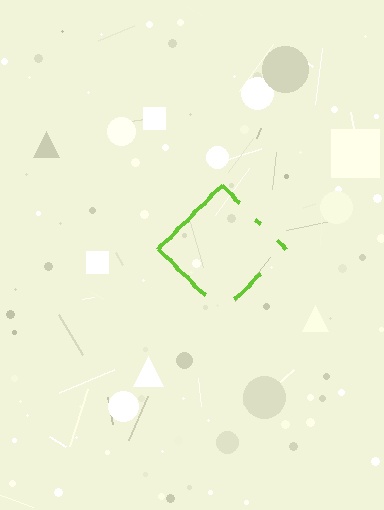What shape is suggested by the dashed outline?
The dashed outline suggests a diamond.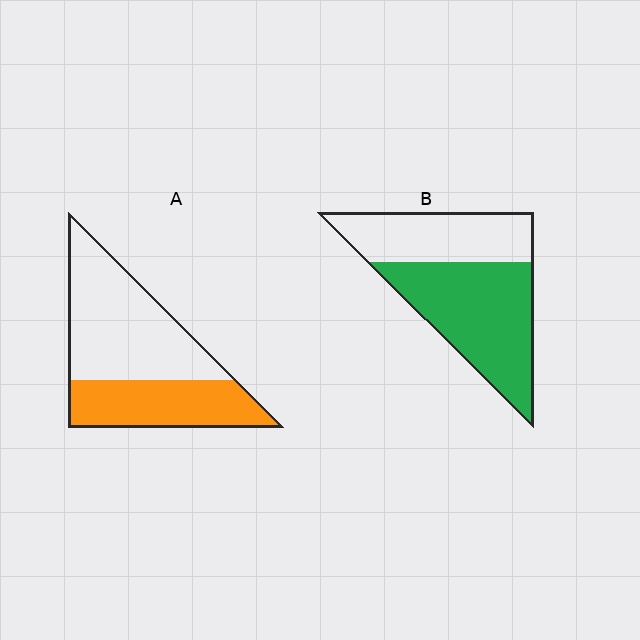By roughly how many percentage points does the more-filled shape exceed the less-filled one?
By roughly 20 percentage points (B over A).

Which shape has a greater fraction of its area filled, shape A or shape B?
Shape B.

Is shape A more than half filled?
No.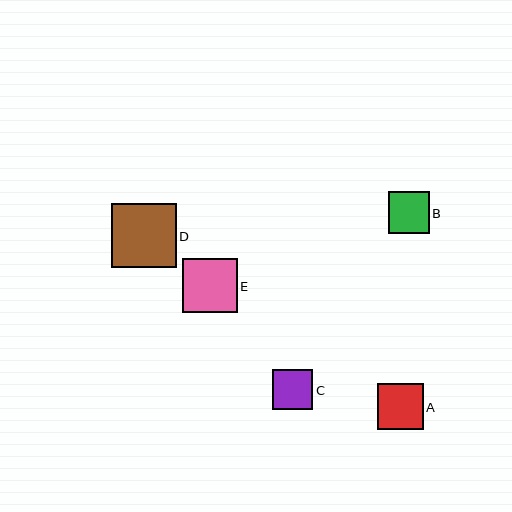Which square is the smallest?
Square C is the smallest with a size of approximately 40 pixels.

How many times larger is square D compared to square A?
Square D is approximately 1.4 times the size of square A.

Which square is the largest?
Square D is the largest with a size of approximately 65 pixels.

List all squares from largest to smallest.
From largest to smallest: D, E, A, B, C.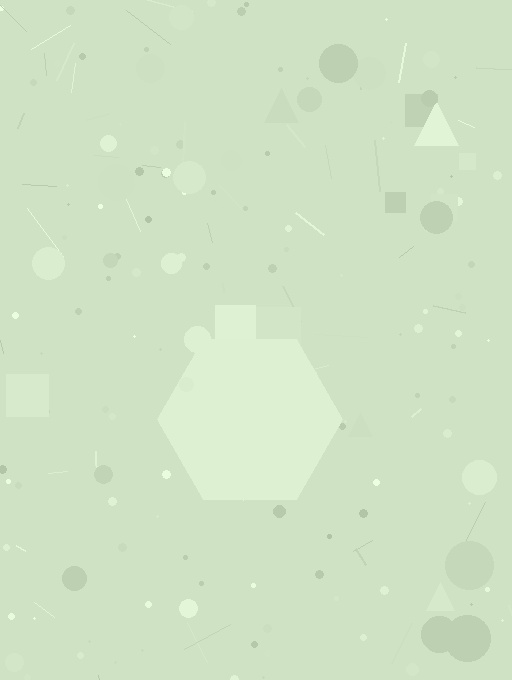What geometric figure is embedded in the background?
A hexagon is embedded in the background.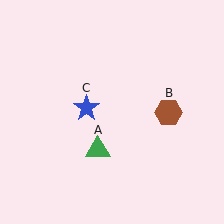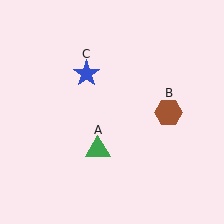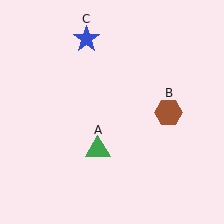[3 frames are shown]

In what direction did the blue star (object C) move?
The blue star (object C) moved up.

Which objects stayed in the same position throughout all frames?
Green triangle (object A) and brown hexagon (object B) remained stationary.